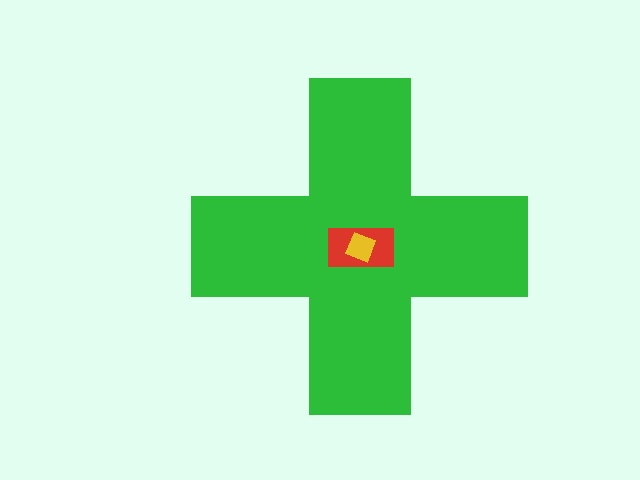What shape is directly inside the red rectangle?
The yellow square.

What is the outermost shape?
The green cross.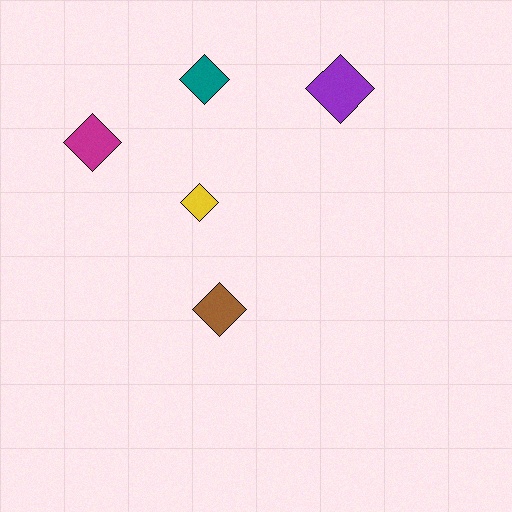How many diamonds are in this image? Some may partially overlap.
There are 5 diamonds.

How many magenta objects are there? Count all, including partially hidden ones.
There is 1 magenta object.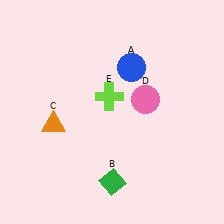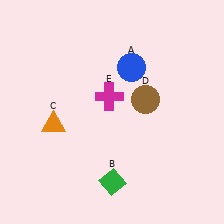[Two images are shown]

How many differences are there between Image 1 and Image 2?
There are 2 differences between the two images.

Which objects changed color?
D changed from pink to brown. E changed from lime to magenta.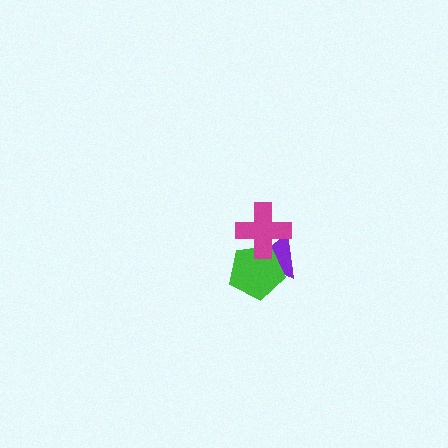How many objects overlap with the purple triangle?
2 objects overlap with the purple triangle.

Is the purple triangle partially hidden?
Yes, it is partially covered by another shape.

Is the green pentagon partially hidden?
Yes, it is partially covered by another shape.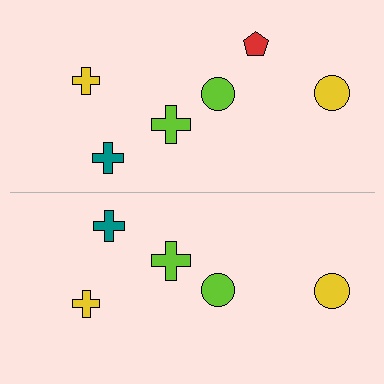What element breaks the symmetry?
A red pentagon is missing from the bottom side.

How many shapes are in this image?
There are 11 shapes in this image.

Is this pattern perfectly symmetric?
No, the pattern is not perfectly symmetric. A red pentagon is missing from the bottom side.